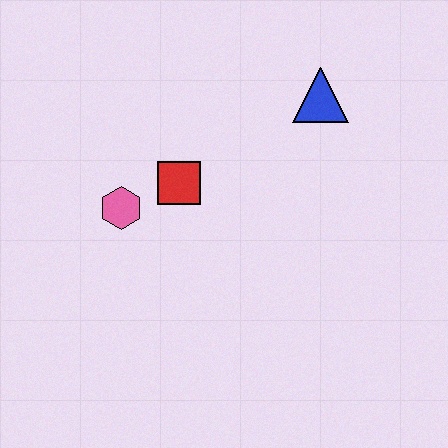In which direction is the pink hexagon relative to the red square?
The pink hexagon is to the left of the red square.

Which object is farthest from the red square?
The blue triangle is farthest from the red square.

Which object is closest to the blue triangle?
The red square is closest to the blue triangle.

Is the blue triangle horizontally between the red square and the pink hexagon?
No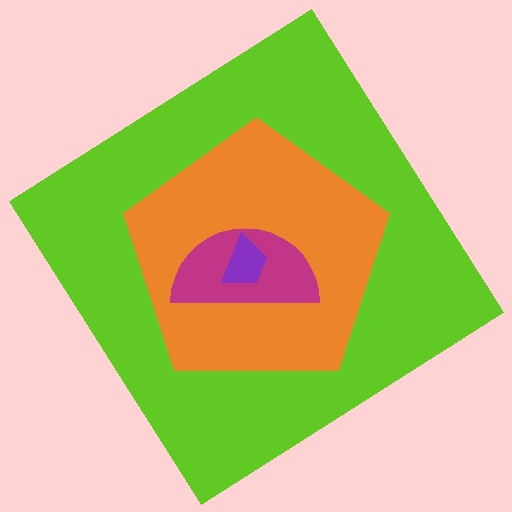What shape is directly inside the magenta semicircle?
The purple trapezoid.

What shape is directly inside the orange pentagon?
The magenta semicircle.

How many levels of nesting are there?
4.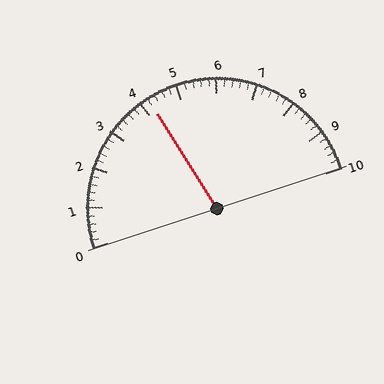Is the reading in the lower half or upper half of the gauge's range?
The reading is in the lower half of the range (0 to 10).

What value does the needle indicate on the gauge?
The needle indicates approximately 4.2.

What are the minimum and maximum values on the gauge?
The gauge ranges from 0 to 10.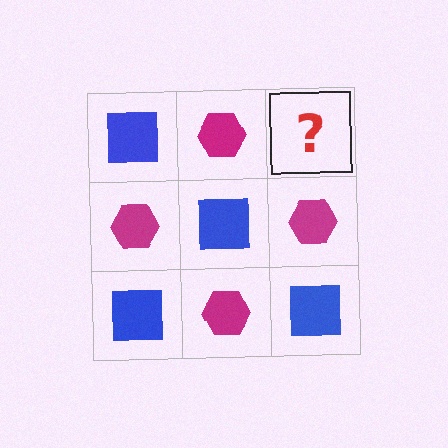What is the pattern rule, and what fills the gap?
The rule is that it alternates blue square and magenta hexagon in a checkerboard pattern. The gap should be filled with a blue square.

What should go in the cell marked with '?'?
The missing cell should contain a blue square.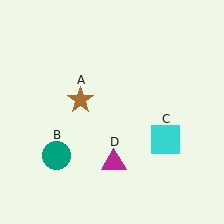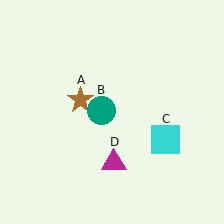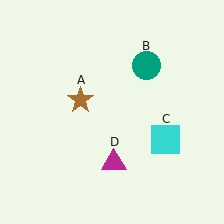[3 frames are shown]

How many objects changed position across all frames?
1 object changed position: teal circle (object B).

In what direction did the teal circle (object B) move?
The teal circle (object B) moved up and to the right.